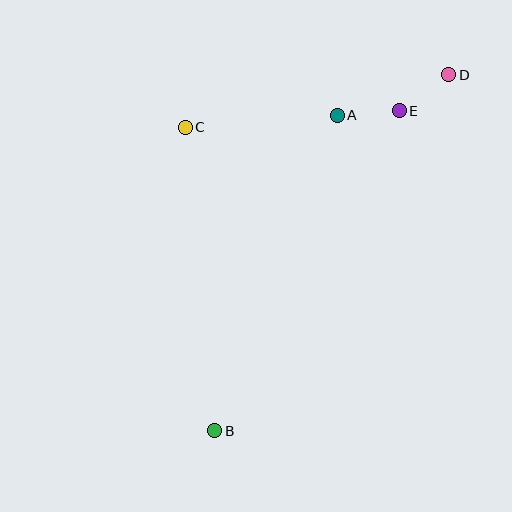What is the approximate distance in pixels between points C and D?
The distance between C and D is approximately 269 pixels.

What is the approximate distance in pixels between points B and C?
The distance between B and C is approximately 305 pixels.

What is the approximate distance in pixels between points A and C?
The distance between A and C is approximately 153 pixels.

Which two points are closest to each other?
Points D and E are closest to each other.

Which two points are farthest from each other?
Points B and D are farthest from each other.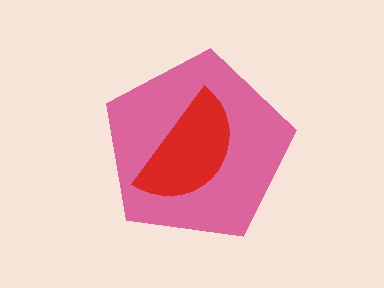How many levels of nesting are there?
2.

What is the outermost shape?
The pink pentagon.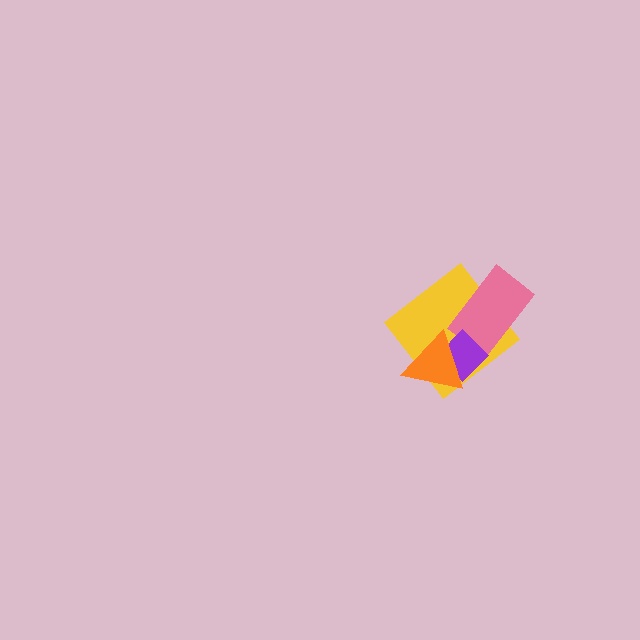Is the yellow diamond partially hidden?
Yes, it is partially covered by another shape.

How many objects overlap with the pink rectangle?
2 objects overlap with the pink rectangle.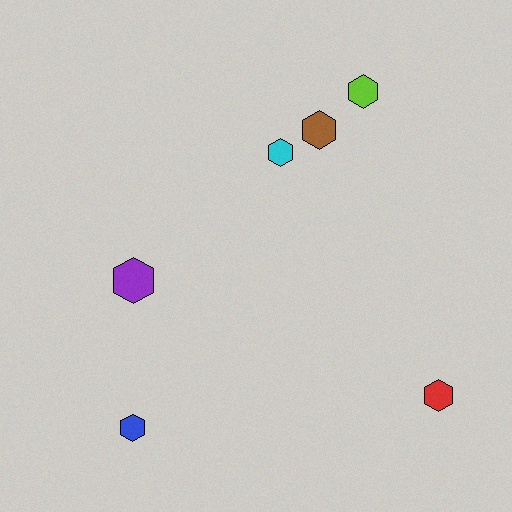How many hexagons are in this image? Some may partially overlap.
There are 6 hexagons.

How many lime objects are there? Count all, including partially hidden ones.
There is 1 lime object.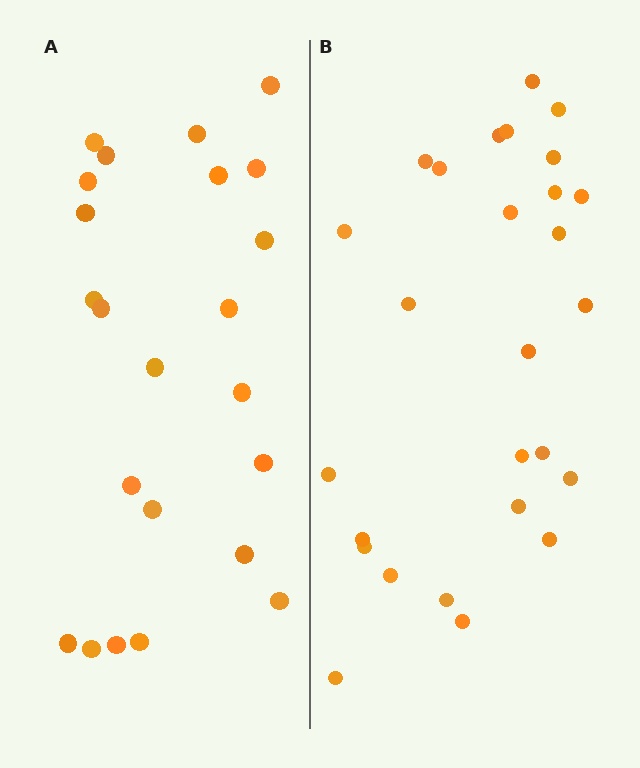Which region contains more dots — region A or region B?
Region B (the right region) has more dots.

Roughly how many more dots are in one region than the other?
Region B has about 4 more dots than region A.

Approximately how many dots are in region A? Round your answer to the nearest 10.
About 20 dots. (The exact count is 23, which rounds to 20.)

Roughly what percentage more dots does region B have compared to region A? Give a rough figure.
About 15% more.